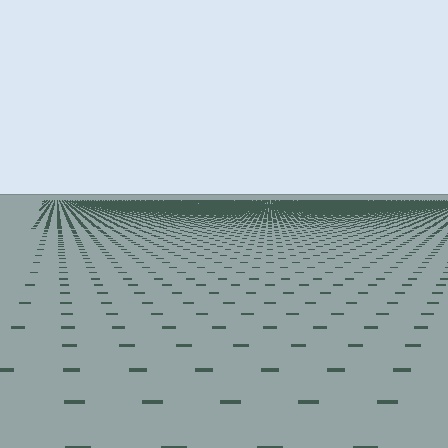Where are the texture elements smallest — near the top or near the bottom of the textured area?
Near the top.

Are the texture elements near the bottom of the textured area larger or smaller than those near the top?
Larger. Near the bottom, elements are closer to the viewer and appear at a bigger on-screen size.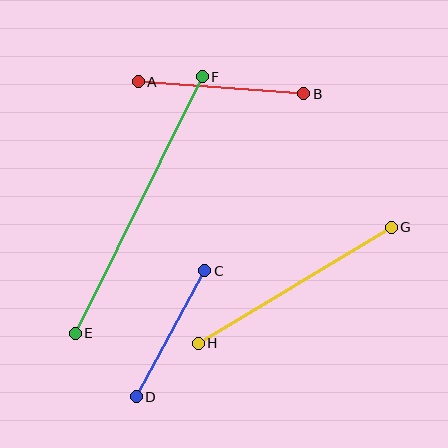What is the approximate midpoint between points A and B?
The midpoint is at approximately (221, 88) pixels.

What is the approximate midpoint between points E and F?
The midpoint is at approximately (139, 205) pixels.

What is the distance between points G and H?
The distance is approximately 225 pixels.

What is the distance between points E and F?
The distance is approximately 286 pixels.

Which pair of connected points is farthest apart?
Points E and F are farthest apart.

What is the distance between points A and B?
The distance is approximately 166 pixels.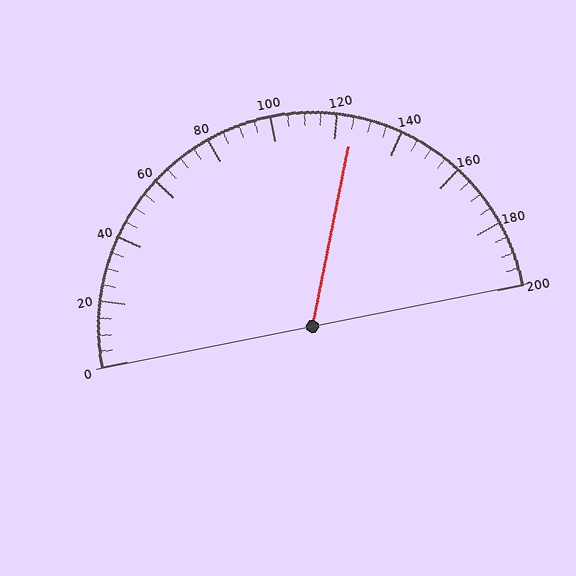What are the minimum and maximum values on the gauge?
The gauge ranges from 0 to 200.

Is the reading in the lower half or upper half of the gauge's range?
The reading is in the upper half of the range (0 to 200).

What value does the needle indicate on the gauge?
The needle indicates approximately 125.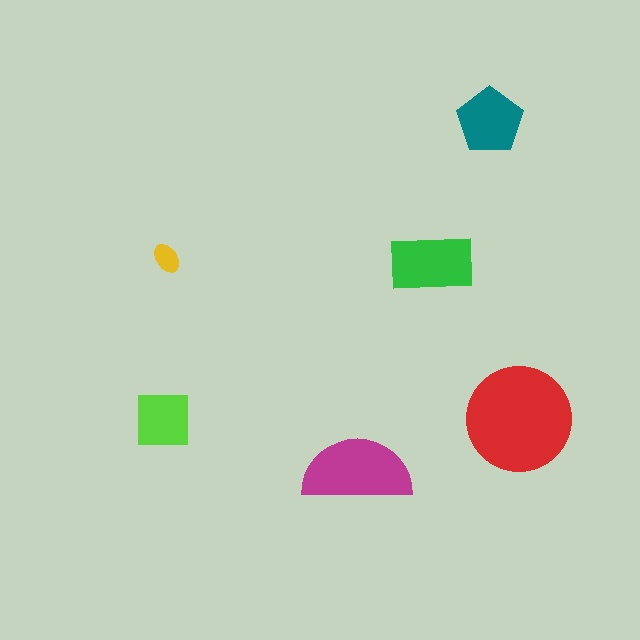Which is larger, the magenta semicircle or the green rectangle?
The magenta semicircle.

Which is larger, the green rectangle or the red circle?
The red circle.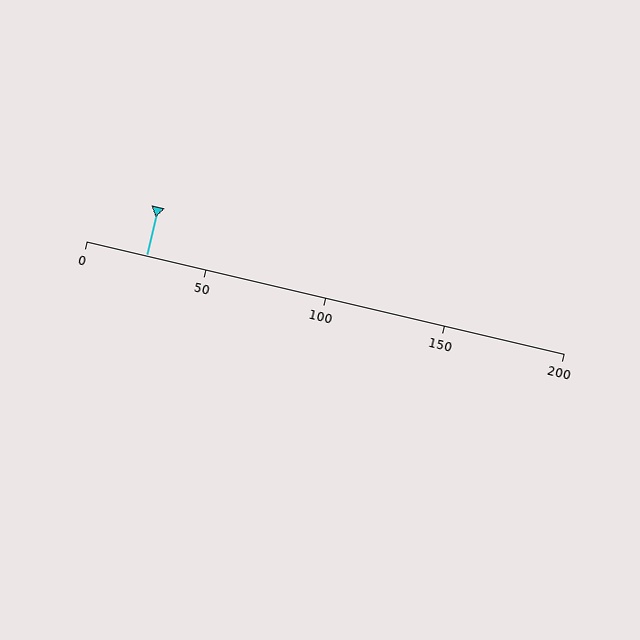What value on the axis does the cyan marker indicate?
The marker indicates approximately 25.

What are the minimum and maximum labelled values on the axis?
The axis runs from 0 to 200.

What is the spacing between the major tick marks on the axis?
The major ticks are spaced 50 apart.